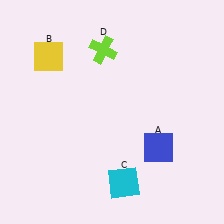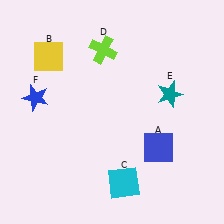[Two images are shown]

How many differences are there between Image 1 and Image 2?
There are 2 differences between the two images.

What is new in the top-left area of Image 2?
A blue star (F) was added in the top-left area of Image 2.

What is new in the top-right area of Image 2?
A teal star (E) was added in the top-right area of Image 2.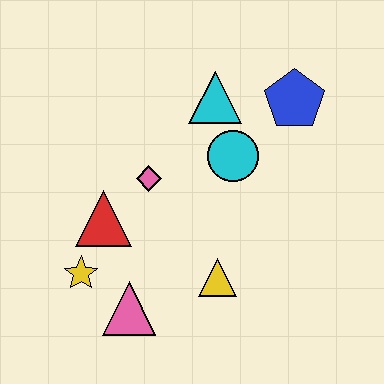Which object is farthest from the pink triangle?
The blue pentagon is farthest from the pink triangle.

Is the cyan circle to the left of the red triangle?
No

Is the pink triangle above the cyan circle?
No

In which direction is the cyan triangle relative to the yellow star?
The cyan triangle is above the yellow star.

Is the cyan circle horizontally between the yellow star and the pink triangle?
No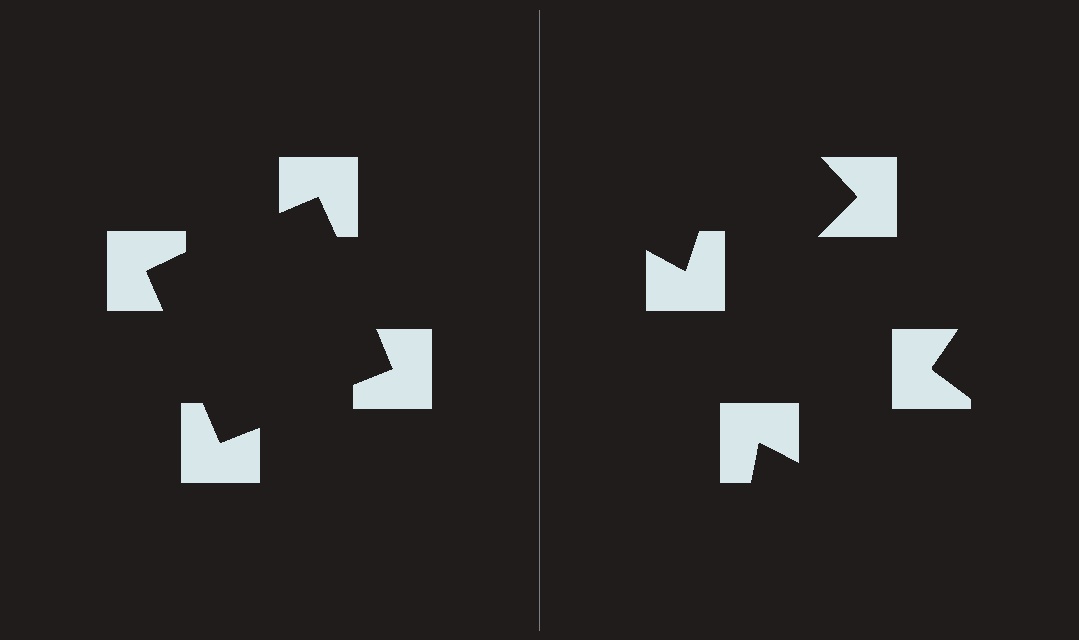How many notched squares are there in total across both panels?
8 — 4 on each side.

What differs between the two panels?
The notched squares are positioned identically on both sides; only the wedge orientations differ. On the left they align to a square; on the right they are misaligned.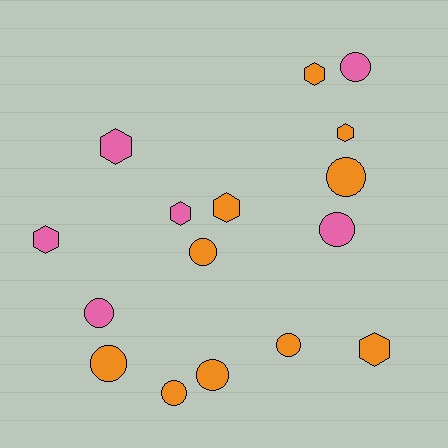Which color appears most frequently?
Orange, with 10 objects.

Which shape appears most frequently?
Circle, with 9 objects.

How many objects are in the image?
There are 16 objects.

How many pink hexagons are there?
There are 3 pink hexagons.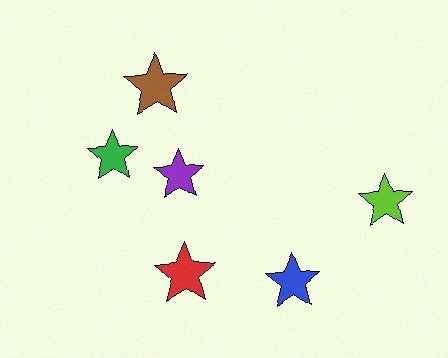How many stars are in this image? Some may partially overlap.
There are 6 stars.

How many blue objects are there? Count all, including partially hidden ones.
There is 1 blue object.